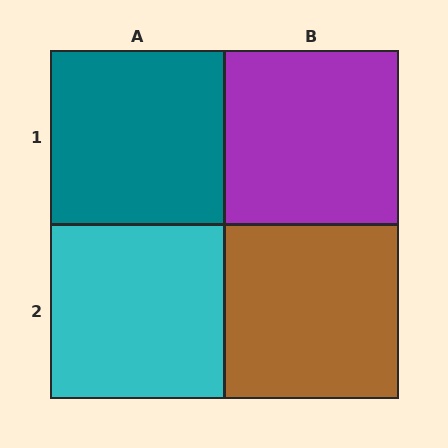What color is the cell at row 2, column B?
Brown.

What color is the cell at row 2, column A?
Cyan.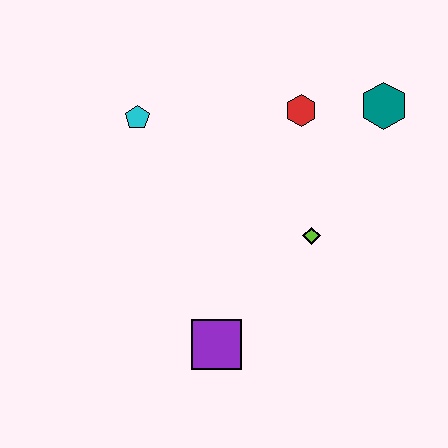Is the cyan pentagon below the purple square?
No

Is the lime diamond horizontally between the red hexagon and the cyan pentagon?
No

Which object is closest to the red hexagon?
The teal hexagon is closest to the red hexagon.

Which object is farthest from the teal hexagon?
The purple square is farthest from the teal hexagon.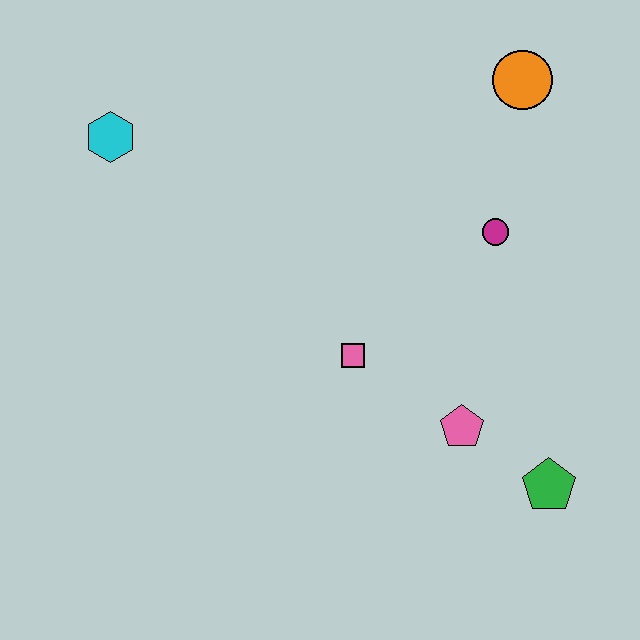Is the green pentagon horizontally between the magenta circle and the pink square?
No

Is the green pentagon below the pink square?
Yes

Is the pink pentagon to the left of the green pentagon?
Yes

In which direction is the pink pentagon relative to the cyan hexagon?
The pink pentagon is to the right of the cyan hexagon.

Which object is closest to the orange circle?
The magenta circle is closest to the orange circle.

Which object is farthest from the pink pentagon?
The cyan hexagon is farthest from the pink pentagon.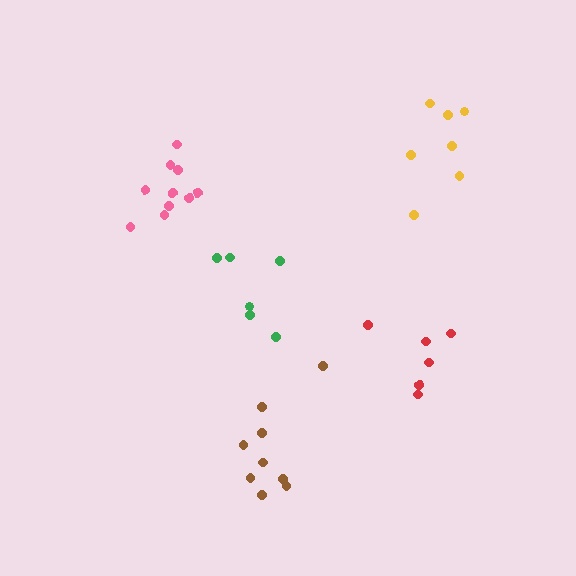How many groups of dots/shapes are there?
There are 5 groups.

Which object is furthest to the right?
The yellow cluster is rightmost.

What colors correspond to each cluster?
The clusters are colored: yellow, red, pink, brown, green.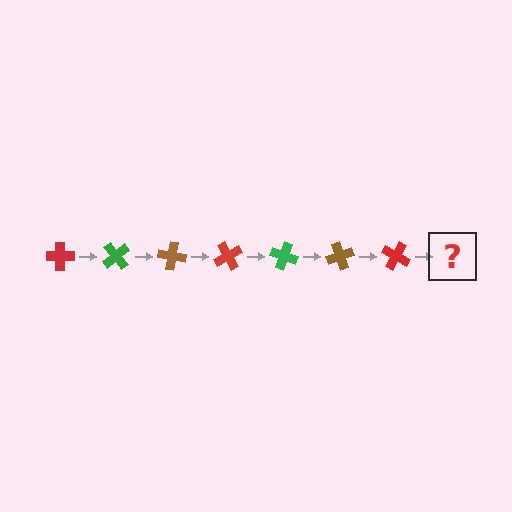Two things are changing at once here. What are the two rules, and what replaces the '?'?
The two rules are that it rotates 50 degrees each step and the color cycles through red, green, and brown. The '?' should be a green cross, rotated 350 degrees from the start.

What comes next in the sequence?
The next element should be a green cross, rotated 350 degrees from the start.